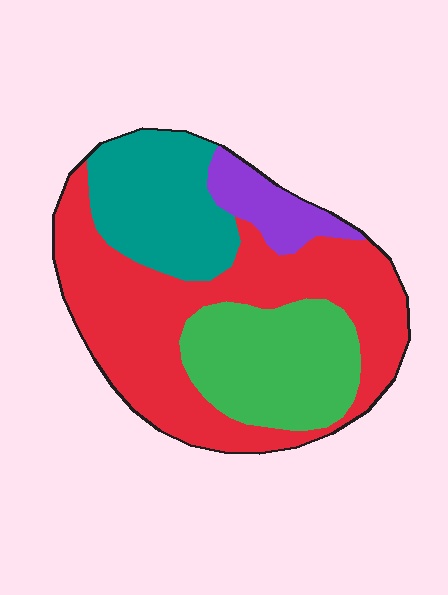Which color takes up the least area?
Purple, at roughly 10%.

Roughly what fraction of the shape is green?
Green takes up about one quarter (1/4) of the shape.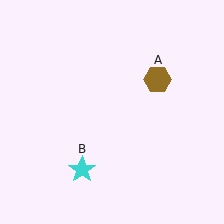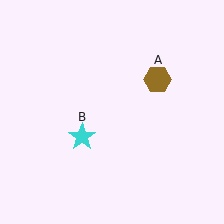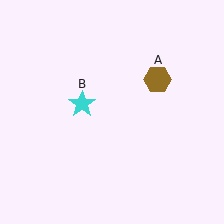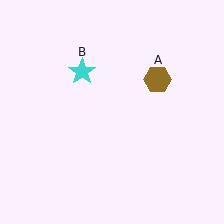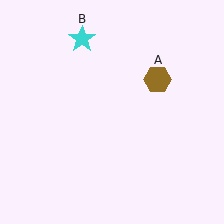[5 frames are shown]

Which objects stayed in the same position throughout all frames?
Brown hexagon (object A) remained stationary.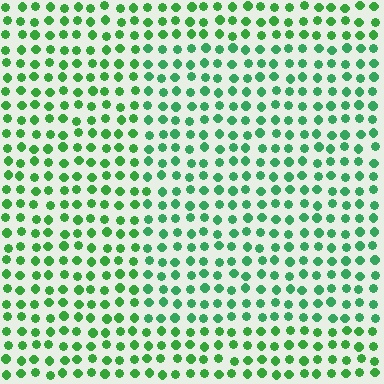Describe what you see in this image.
The image is filled with small green elements in a uniform arrangement. A rectangle-shaped region is visible where the elements are tinted to a slightly different hue, forming a subtle color boundary.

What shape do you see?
I see a rectangle.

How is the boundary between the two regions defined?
The boundary is defined purely by a slight shift in hue (about 20 degrees). Spacing, size, and orientation are identical on both sides.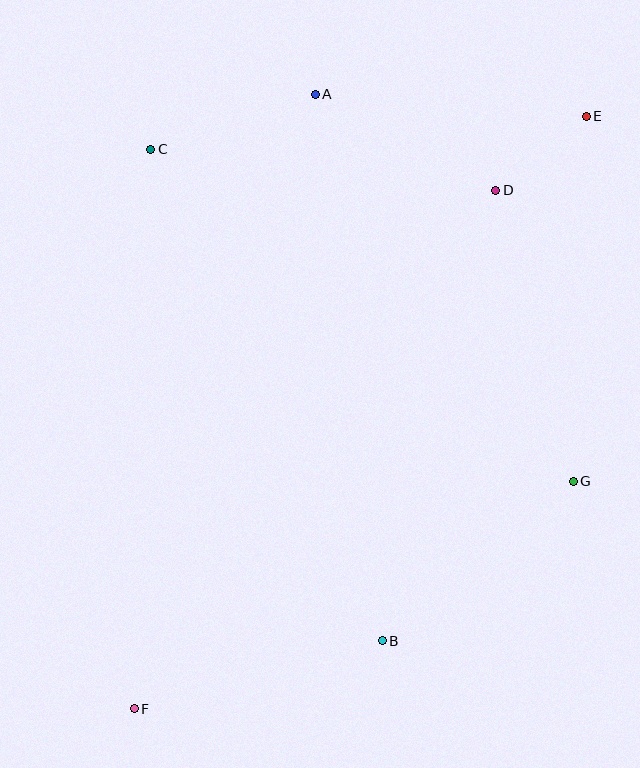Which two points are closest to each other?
Points D and E are closest to each other.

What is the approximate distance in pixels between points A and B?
The distance between A and B is approximately 551 pixels.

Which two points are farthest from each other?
Points E and F are farthest from each other.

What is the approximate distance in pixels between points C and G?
The distance between C and G is approximately 537 pixels.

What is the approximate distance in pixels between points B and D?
The distance between B and D is approximately 465 pixels.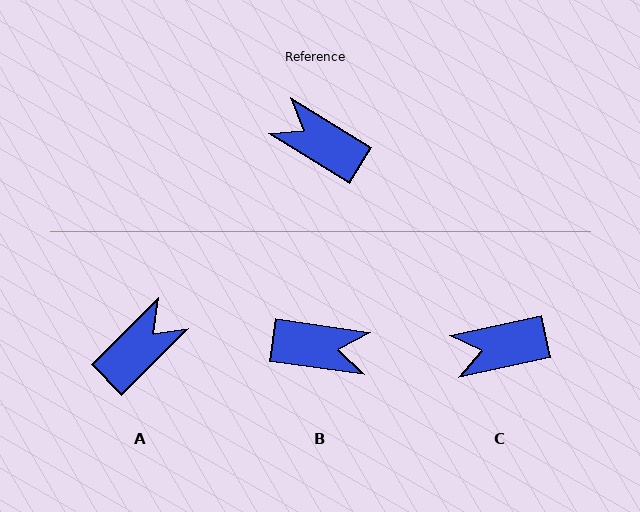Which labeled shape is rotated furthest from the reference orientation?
B, about 156 degrees away.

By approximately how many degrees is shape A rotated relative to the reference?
Approximately 103 degrees clockwise.